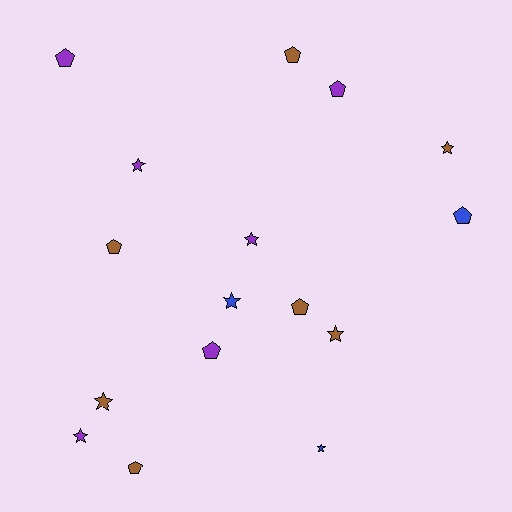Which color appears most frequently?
Brown, with 7 objects.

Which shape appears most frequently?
Star, with 8 objects.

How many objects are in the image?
There are 16 objects.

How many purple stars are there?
There are 3 purple stars.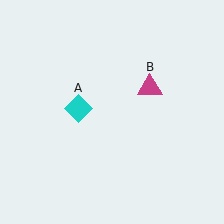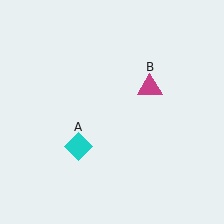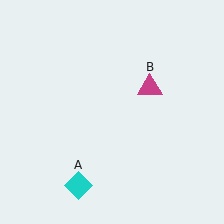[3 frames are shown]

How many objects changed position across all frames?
1 object changed position: cyan diamond (object A).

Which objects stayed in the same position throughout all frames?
Magenta triangle (object B) remained stationary.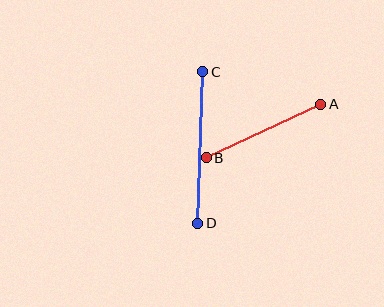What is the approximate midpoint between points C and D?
The midpoint is at approximately (200, 148) pixels.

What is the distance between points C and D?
The distance is approximately 152 pixels.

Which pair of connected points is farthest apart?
Points C and D are farthest apart.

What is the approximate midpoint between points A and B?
The midpoint is at approximately (263, 131) pixels.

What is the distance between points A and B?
The distance is approximately 126 pixels.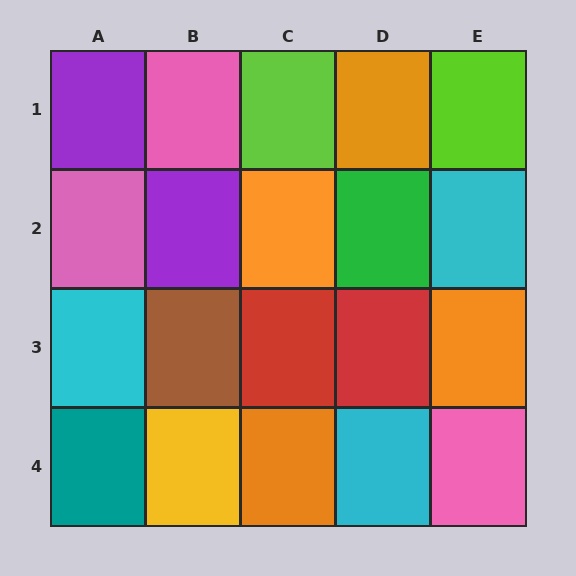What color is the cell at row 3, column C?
Red.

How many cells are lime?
2 cells are lime.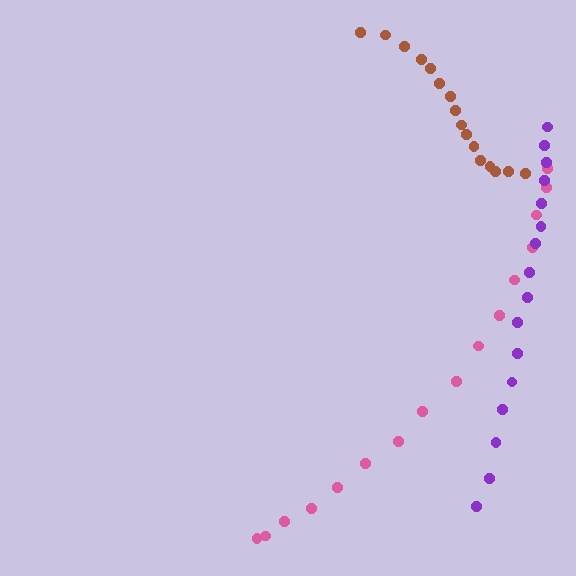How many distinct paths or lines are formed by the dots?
There are 3 distinct paths.